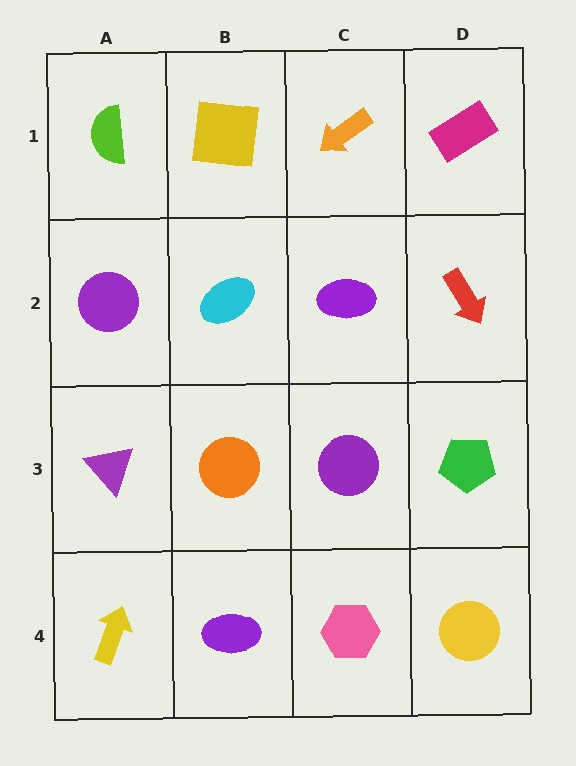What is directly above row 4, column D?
A green pentagon.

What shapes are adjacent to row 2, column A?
A lime semicircle (row 1, column A), a purple triangle (row 3, column A), a cyan ellipse (row 2, column B).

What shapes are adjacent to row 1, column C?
A purple ellipse (row 2, column C), a yellow square (row 1, column B), a magenta rectangle (row 1, column D).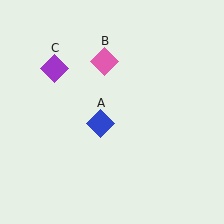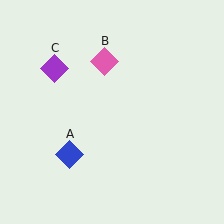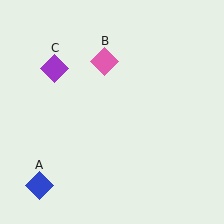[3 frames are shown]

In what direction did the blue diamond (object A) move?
The blue diamond (object A) moved down and to the left.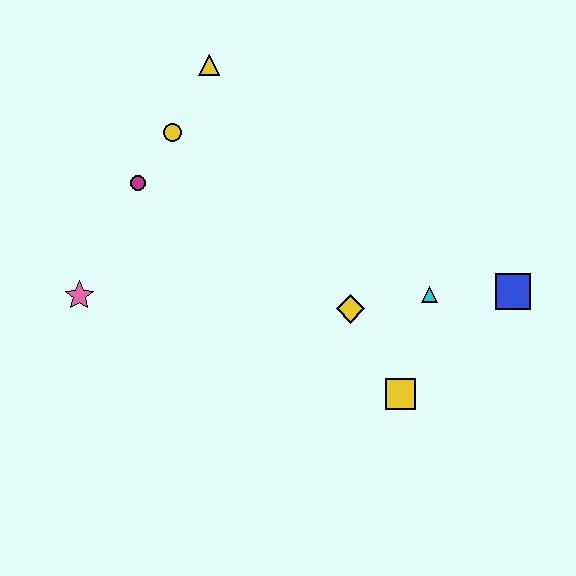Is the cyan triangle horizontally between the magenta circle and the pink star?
No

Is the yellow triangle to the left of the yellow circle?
No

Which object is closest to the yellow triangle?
The yellow circle is closest to the yellow triangle.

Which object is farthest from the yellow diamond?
The yellow triangle is farthest from the yellow diamond.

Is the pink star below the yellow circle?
Yes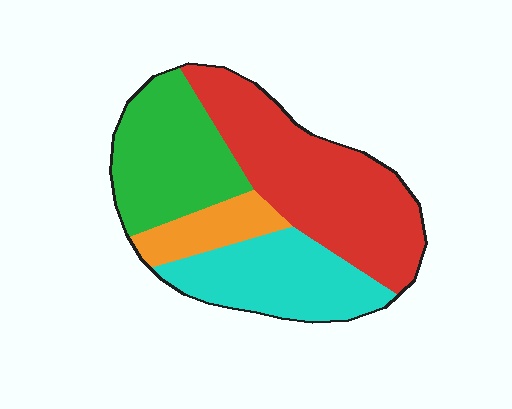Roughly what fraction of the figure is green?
Green covers about 25% of the figure.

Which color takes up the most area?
Red, at roughly 40%.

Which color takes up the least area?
Orange, at roughly 10%.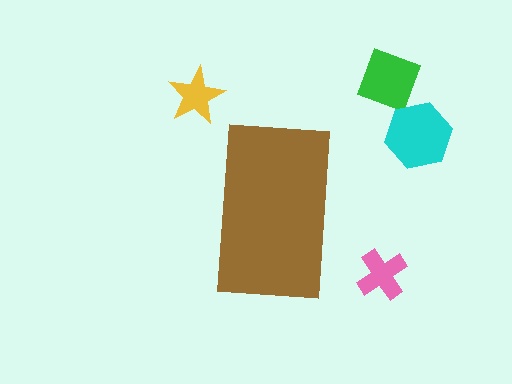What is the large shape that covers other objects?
A brown rectangle.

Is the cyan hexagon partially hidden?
No, the cyan hexagon is fully visible.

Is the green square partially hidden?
No, the green square is fully visible.